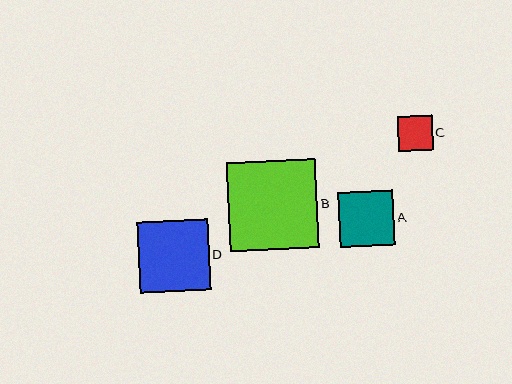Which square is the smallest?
Square C is the smallest with a size of approximately 35 pixels.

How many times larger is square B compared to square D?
Square B is approximately 1.3 times the size of square D.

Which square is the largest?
Square B is the largest with a size of approximately 89 pixels.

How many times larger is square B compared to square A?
Square B is approximately 1.6 times the size of square A.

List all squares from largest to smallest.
From largest to smallest: B, D, A, C.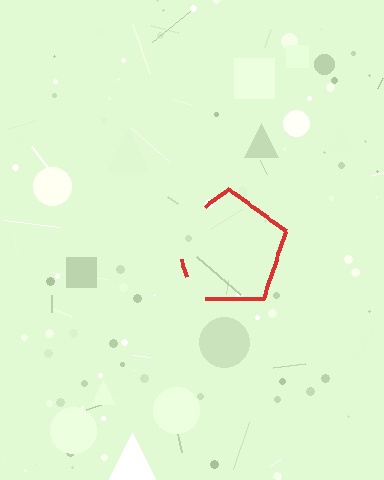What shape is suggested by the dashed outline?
The dashed outline suggests a pentagon.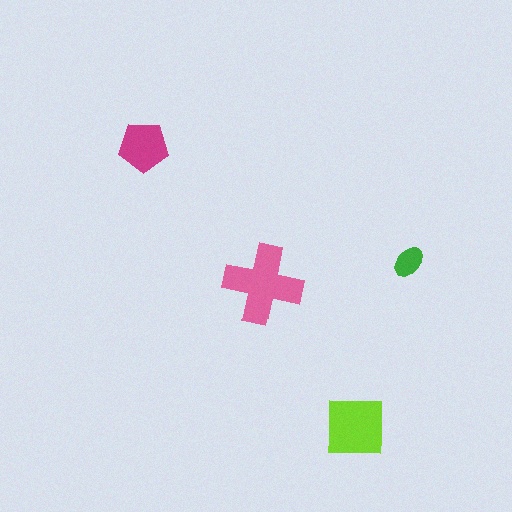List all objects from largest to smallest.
The pink cross, the lime square, the magenta pentagon, the green ellipse.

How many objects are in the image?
There are 4 objects in the image.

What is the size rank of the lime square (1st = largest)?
2nd.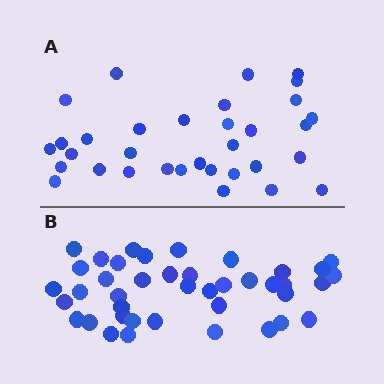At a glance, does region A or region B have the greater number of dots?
Region B (the bottom region) has more dots.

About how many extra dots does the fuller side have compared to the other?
Region B has roughly 8 or so more dots than region A.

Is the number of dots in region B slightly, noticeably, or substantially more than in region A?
Region B has only slightly more — the two regions are fairly close. The ratio is roughly 1.2 to 1.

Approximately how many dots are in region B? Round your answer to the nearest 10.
About 40 dots. (The exact count is 41, which rounds to 40.)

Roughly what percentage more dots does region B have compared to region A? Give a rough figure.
About 25% more.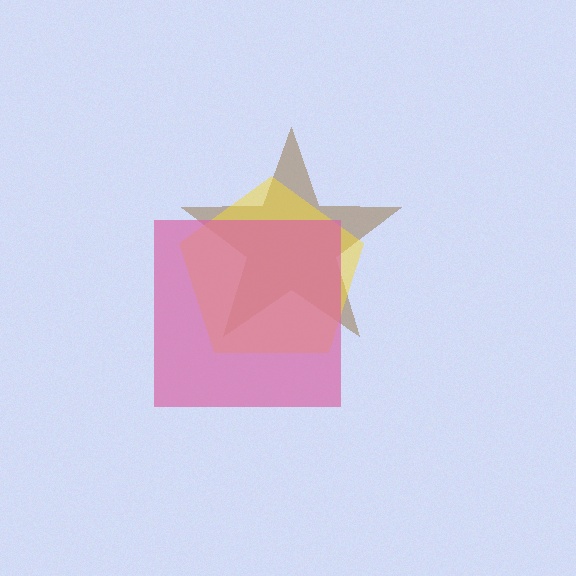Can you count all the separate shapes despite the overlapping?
Yes, there are 3 separate shapes.